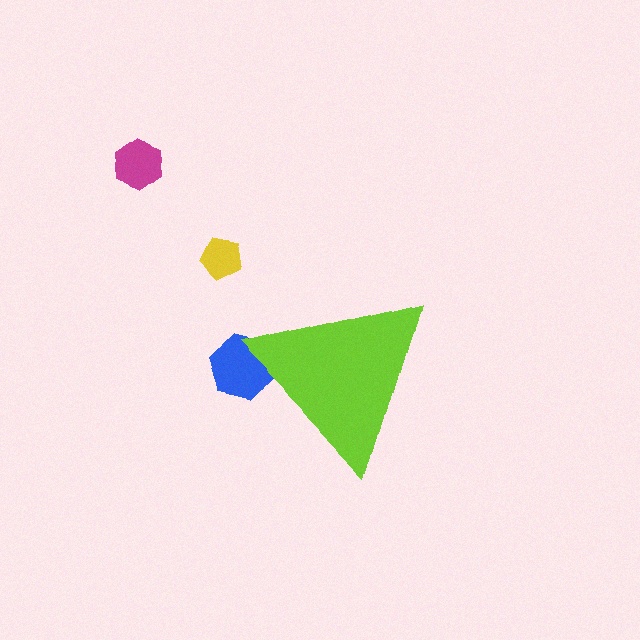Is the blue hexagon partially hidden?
Yes, the blue hexagon is partially hidden behind the lime triangle.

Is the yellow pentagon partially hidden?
No, the yellow pentagon is fully visible.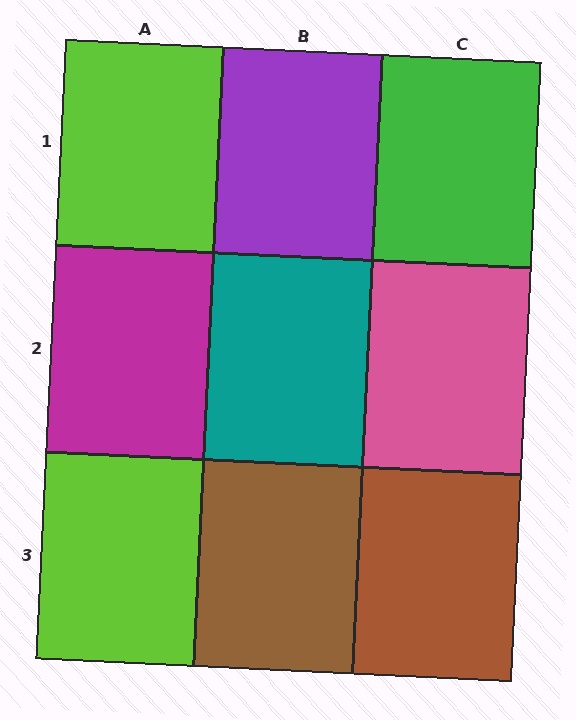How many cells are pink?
1 cell is pink.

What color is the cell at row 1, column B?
Purple.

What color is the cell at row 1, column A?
Lime.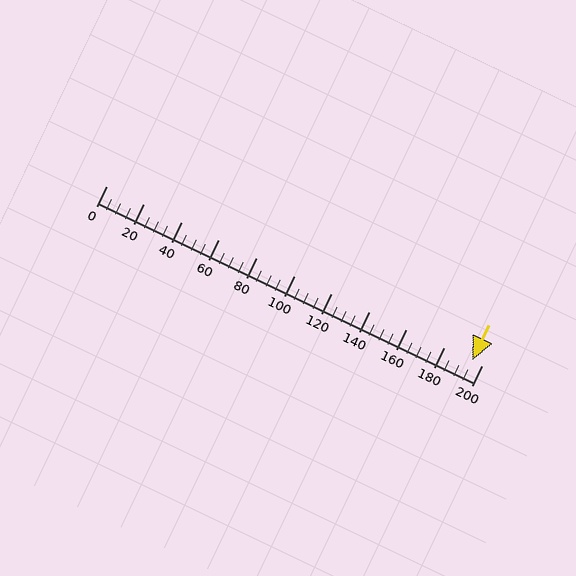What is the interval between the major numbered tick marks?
The major tick marks are spaced 20 units apart.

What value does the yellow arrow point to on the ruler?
The yellow arrow points to approximately 195.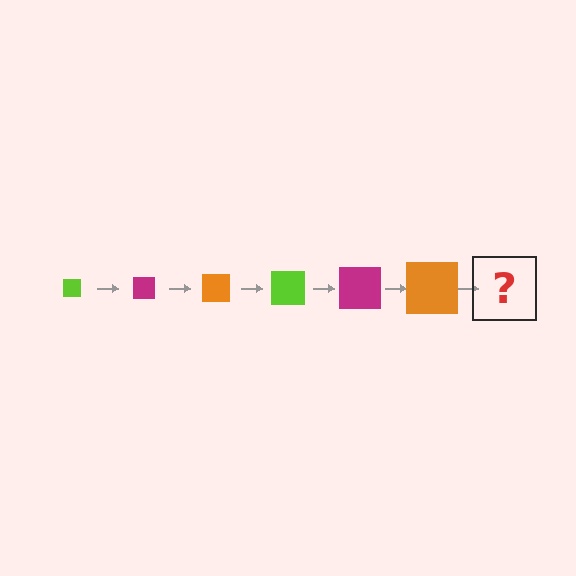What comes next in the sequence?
The next element should be a lime square, larger than the previous one.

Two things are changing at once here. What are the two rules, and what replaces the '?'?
The two rules are that the square grows larger each step and the color cycles through lime, magenta, and orange. The '?' should be a lime square, larger than the previous one.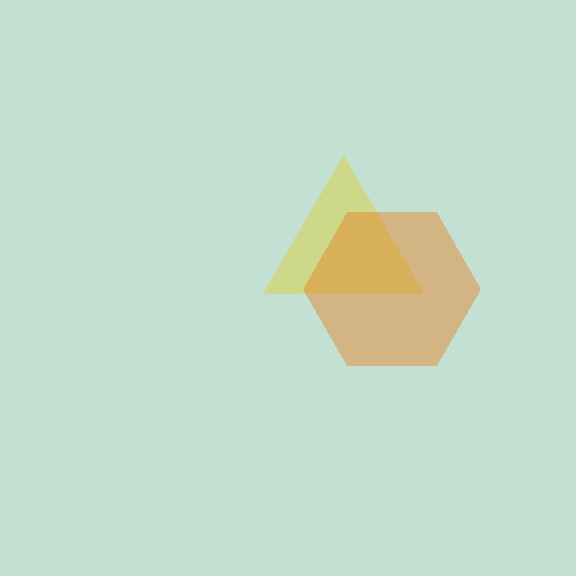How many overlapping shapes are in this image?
There are 2 overlapping shapes in the image.